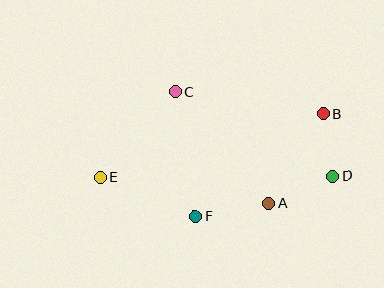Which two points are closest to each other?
Points B and D are closest to each other.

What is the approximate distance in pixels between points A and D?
The distance between A and D is approximately 69 pixels.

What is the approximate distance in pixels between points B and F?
The distance between B and F is approximately 164 pixels.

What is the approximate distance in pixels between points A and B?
The distance between A and B is approximately 105 pixels.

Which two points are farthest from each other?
Points D and E are farthest from each other.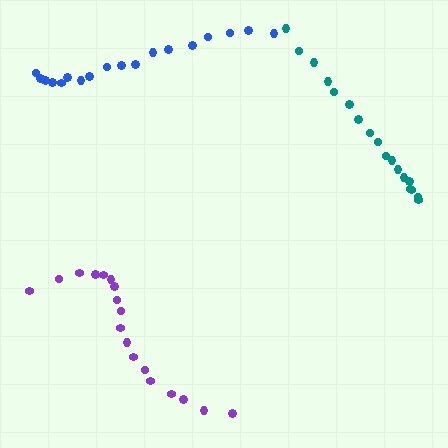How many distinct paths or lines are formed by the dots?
There are 3 distinct paths.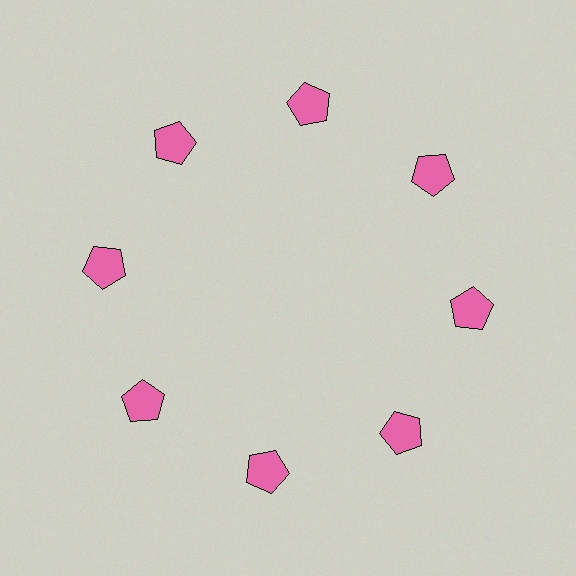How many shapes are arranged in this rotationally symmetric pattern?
There are 8 shapes, arranged in 8 groups of 1.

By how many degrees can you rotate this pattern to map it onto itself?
The pattern maps onto itself every 45 degrees of rotation.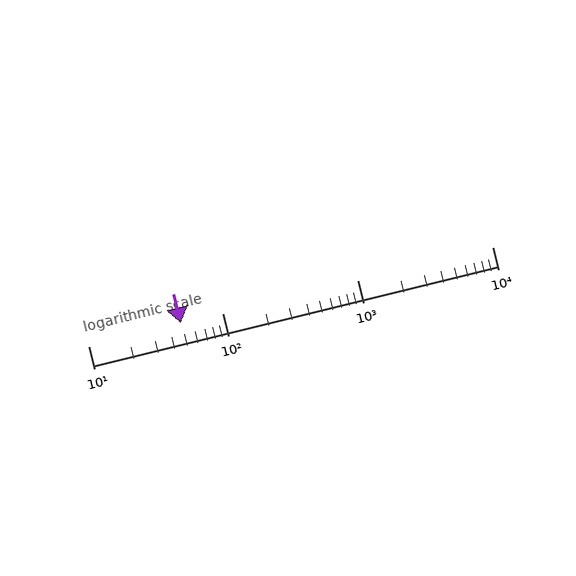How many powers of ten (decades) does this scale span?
The scale spans 3 decades, from 10 to 10000.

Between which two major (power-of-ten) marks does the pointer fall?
The pointer is between 10 and 100.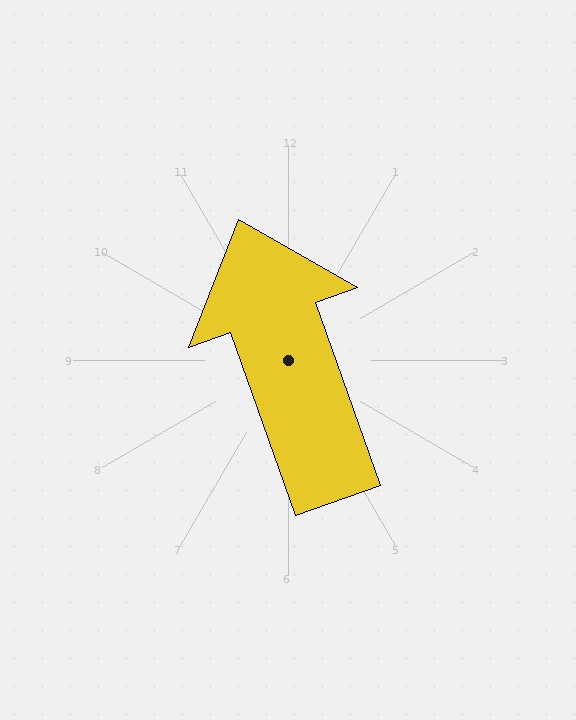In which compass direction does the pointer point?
North.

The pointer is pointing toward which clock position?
Roughly 11 o'clock.